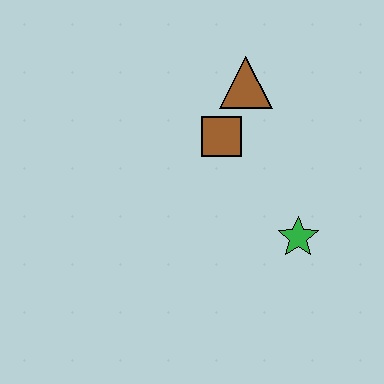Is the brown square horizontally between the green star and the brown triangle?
No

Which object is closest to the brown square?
The brown triangle is closest to the brown square.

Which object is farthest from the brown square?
The green star is farthest from the brown square.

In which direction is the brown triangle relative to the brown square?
The brown triangle is above the brown square.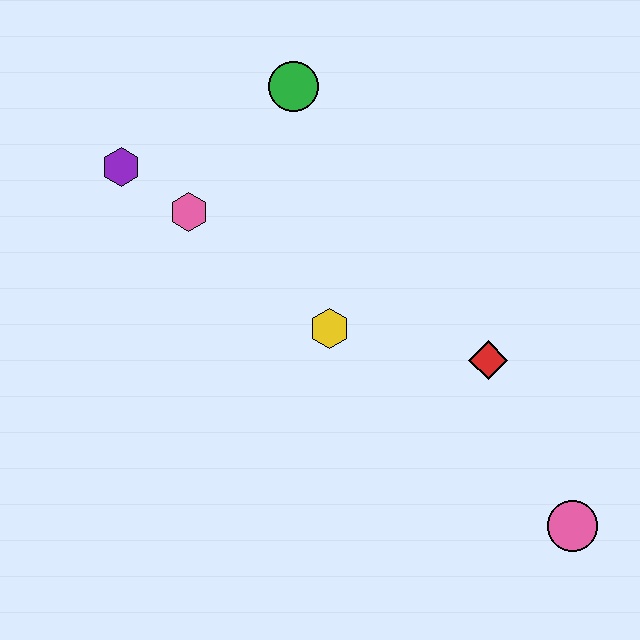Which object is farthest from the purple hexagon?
The pink circle is farthest from the purple hexagon.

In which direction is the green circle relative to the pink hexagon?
The green circle is above the pink hexagon.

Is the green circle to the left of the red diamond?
Yes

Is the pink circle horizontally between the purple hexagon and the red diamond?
No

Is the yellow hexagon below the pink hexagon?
Yes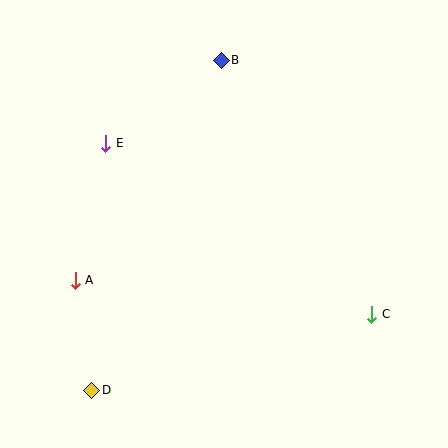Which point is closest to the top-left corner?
Point E is closest to the top-left corner.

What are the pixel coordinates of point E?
Point E is at (106, 143).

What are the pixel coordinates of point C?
Point C is at (372, 314).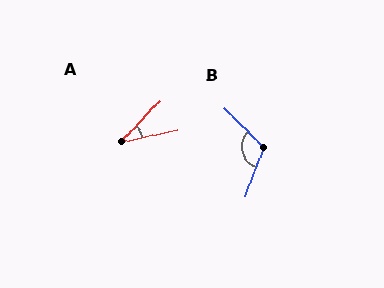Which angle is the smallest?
A, at approximately 35 degrees.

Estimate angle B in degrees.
Approximately 115 degrees.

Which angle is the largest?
B, at approximately 115 degrees.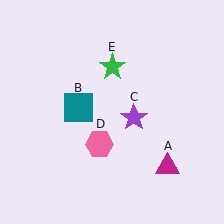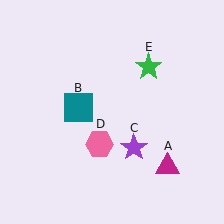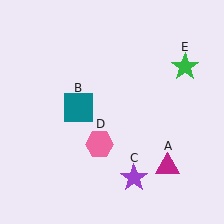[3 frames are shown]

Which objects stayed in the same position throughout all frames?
Magenta triangle (object A) and teal square (object B) and pink hexagon (object D) remained stationary.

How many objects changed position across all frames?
2 objects changed position: purple star (object C), green star (object E).